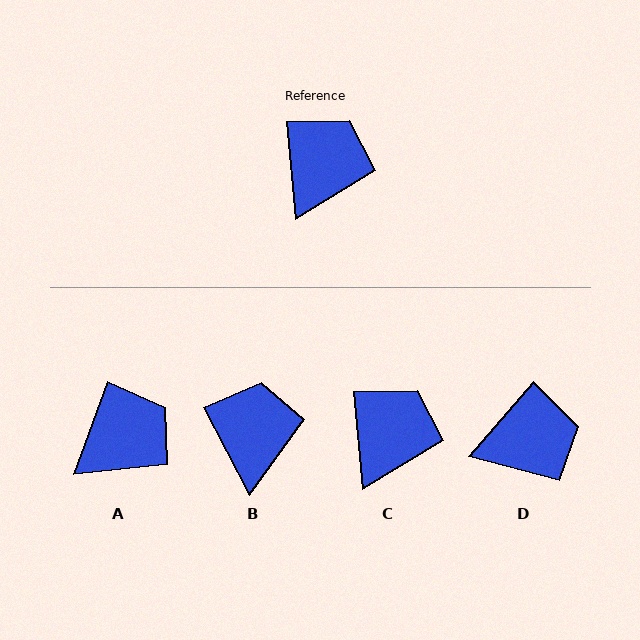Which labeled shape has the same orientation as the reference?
C.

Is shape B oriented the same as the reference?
No, it is off by about 22 degrees.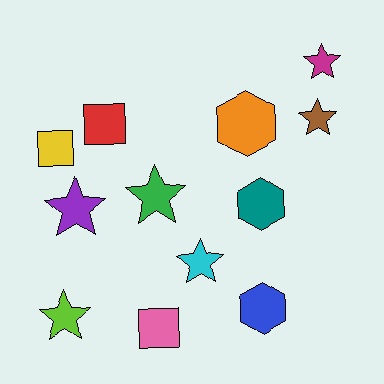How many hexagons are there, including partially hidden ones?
There are 3 hexagons.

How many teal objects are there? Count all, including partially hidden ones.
There is 1 teal object.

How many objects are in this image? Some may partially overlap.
There are 12 objects.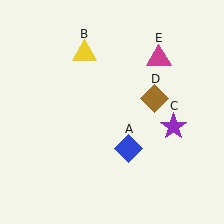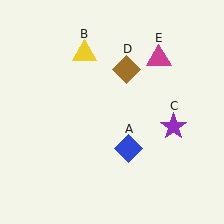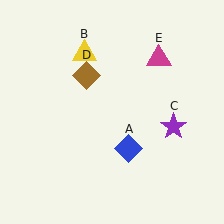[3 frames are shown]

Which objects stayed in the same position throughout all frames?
Blue diamond (object A) and yellow triangle (object B) and purple star (object C) and magenta triangle (object E) remained stationary.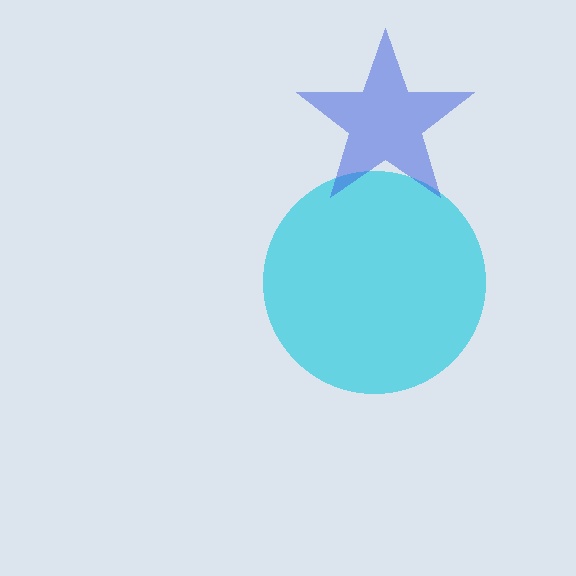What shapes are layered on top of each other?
The layered shapes are: a cyan circle, a blue star.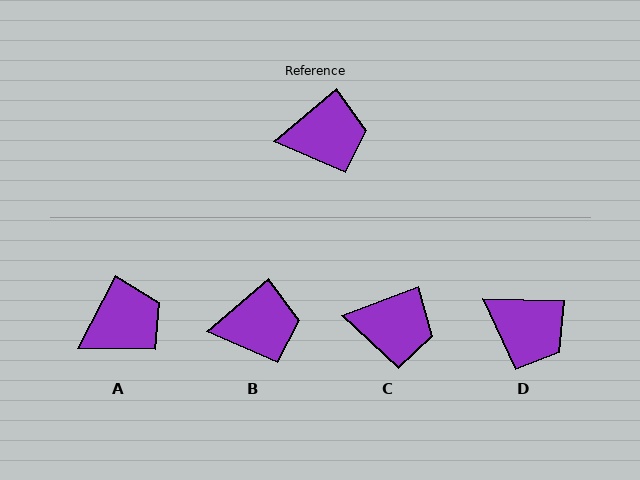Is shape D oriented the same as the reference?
No, it is off by about 42 degrees.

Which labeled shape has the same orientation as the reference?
B.